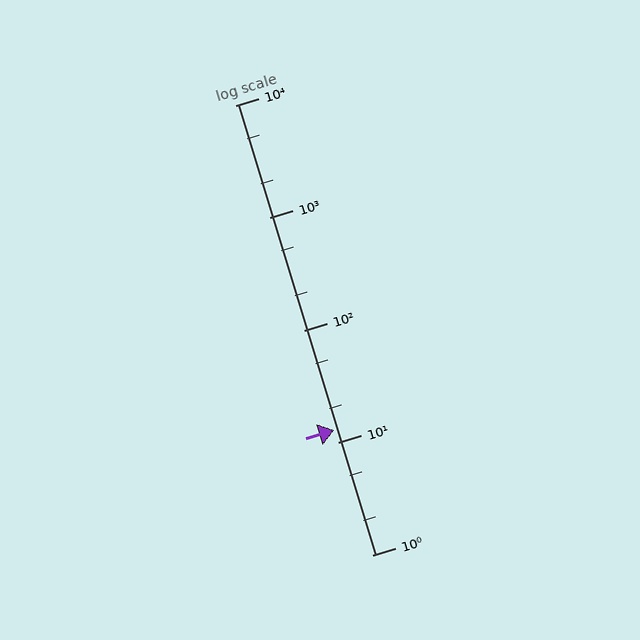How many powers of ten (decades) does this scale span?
The scale spans 4 decades, from 1 to 10000.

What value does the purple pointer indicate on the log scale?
The pointer indicates approximately 13.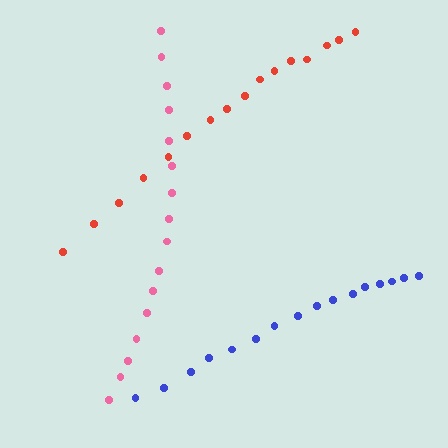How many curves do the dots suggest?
There are 3 distinct paths.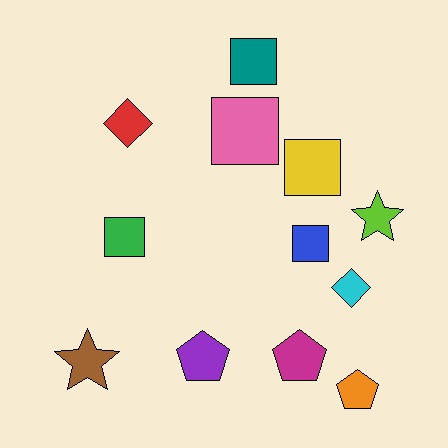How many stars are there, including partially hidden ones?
There are 2 stars.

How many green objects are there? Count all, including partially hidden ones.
There is 1 green object.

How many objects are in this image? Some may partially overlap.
There are 12 objects.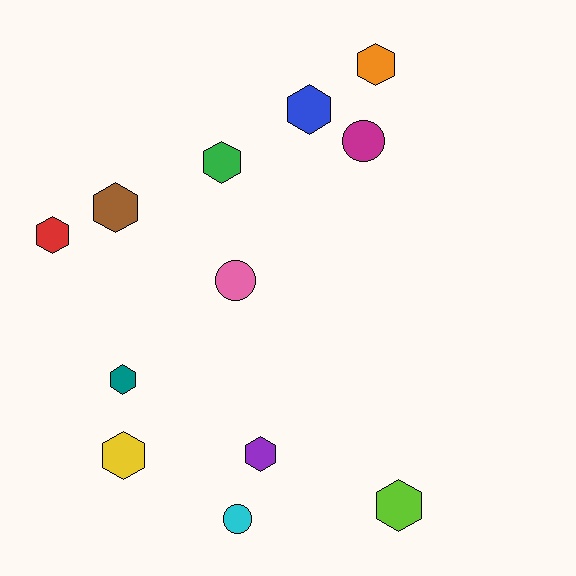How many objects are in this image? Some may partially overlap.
There are 12 objects.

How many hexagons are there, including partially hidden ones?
There are 9 hexagons.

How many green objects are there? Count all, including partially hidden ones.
There is 1 green object.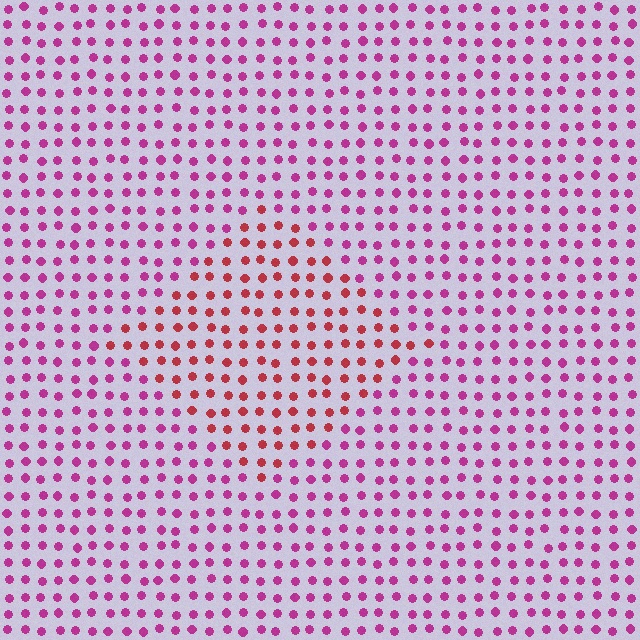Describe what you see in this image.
The image is filled with small magenta elements in a uniform arrangement. A diamond-shaped region is visible where the elements are tinted to a slightly different hue, forming a subtle color boundary.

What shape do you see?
I see a diamond.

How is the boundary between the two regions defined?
The boundary is defined purely by a slight shift in hue (about 37 degrees). Spacing, size, and orientation are identical on both sides.